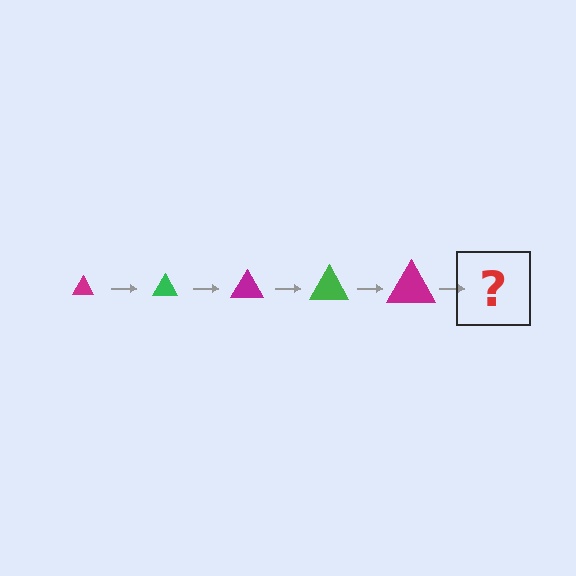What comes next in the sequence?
The next element should be a green triangle, larger than the previous one.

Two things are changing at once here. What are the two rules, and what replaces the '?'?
The two rules are that the triangle grows larger each step and the color cycles through magenta and green. The '?' should be a green triangle, larger than the previous one.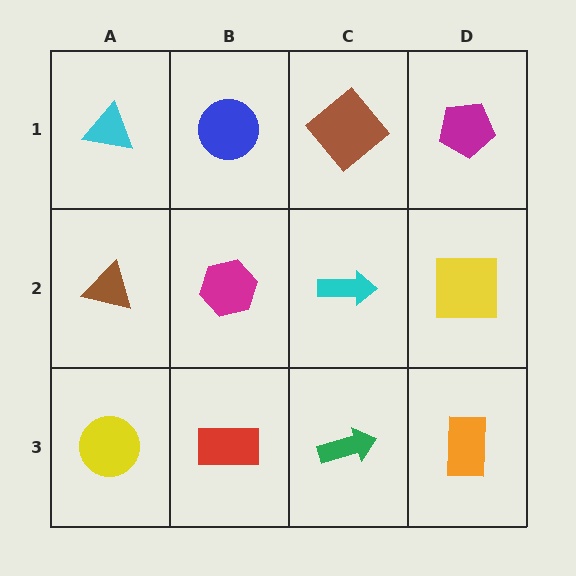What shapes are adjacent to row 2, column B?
A blue circle (row 1, column B), a red rectangle (row 3, column B), a brown triangle (row 2, column A), a cyan arrow (row 2, column C).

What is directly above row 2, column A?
A cyan triangle.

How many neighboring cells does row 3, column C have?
3.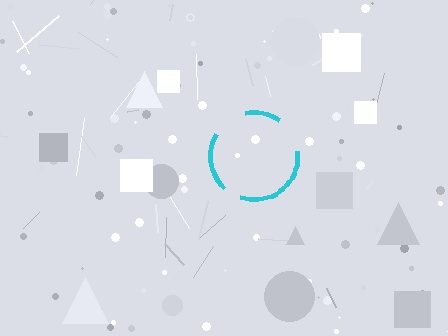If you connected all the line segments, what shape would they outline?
They would outline a circle.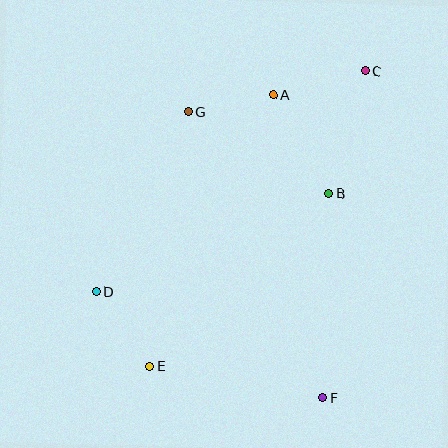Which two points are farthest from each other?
Points C and E are farthest from each other.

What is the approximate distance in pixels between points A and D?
The distance between A and D is approximately 265 pixels.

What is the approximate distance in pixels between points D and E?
The distance between D and E is approximately 92 pixels.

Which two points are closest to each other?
Points A and G are closest to each other.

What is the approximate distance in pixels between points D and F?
The distance between D and F is approximately 250 pixels.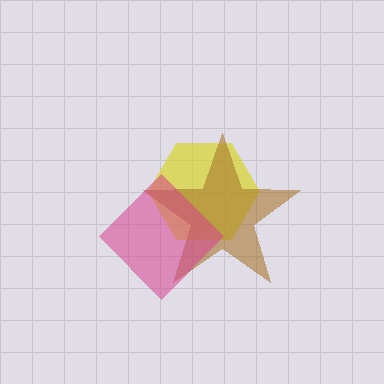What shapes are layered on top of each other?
The layered shapes are: a yellow hexagon, a brown star, a magenta diamond.